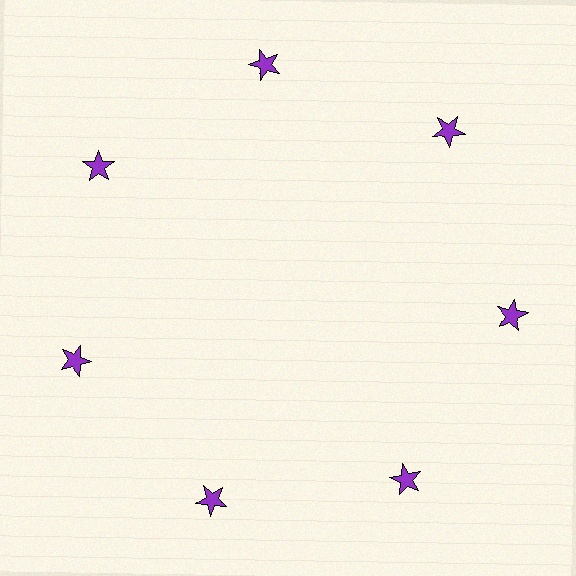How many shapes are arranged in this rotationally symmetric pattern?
There are 7 shapes, arranged in 7 groups of 1.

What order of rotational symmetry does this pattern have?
This pattern has 7-fold rotational symmetry.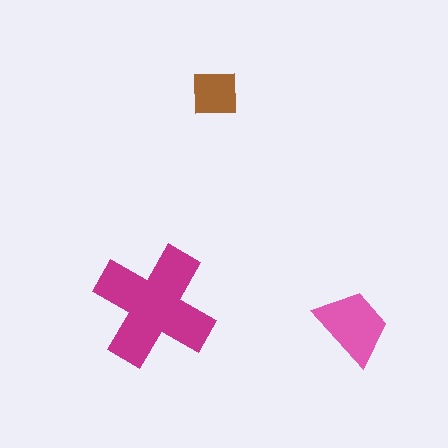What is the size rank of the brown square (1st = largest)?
3rd.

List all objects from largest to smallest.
The magenta cross, the pink trapezoid, the brown square.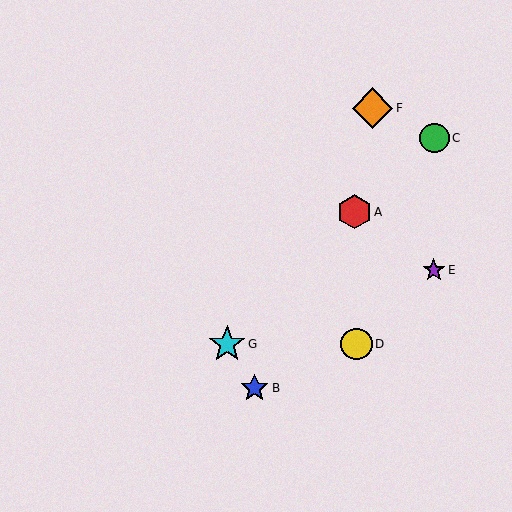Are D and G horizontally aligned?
Yes, both are at y≈344.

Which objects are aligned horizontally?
Objects D, G are aligned horizontally.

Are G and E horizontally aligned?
No, G is at y≈344 and E is at y≈270.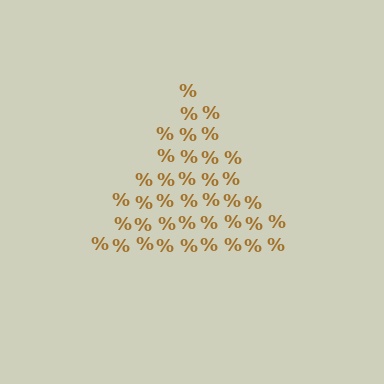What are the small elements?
The small elements are percent signs.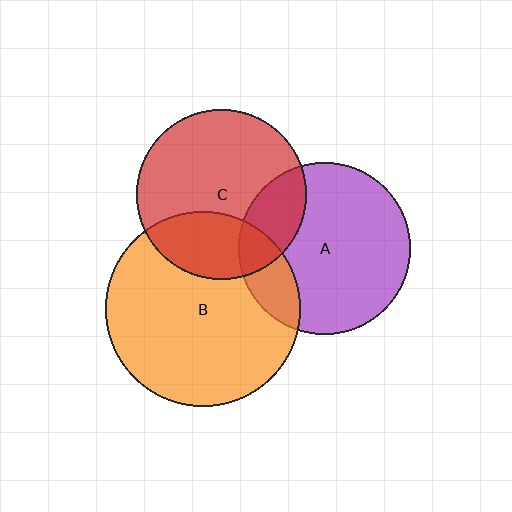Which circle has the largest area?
Circle B (orange).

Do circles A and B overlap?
Yes.